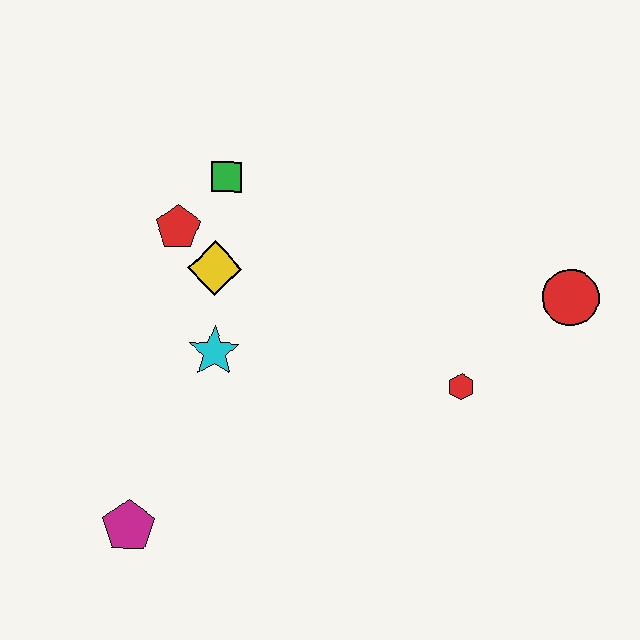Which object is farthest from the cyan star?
The red circle is farthest from the cyan star.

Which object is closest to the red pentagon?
The yellow diamond is closest to the red pentagon.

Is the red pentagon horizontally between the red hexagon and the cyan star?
No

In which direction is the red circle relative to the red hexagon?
The red circle is to the right of the red hexagon.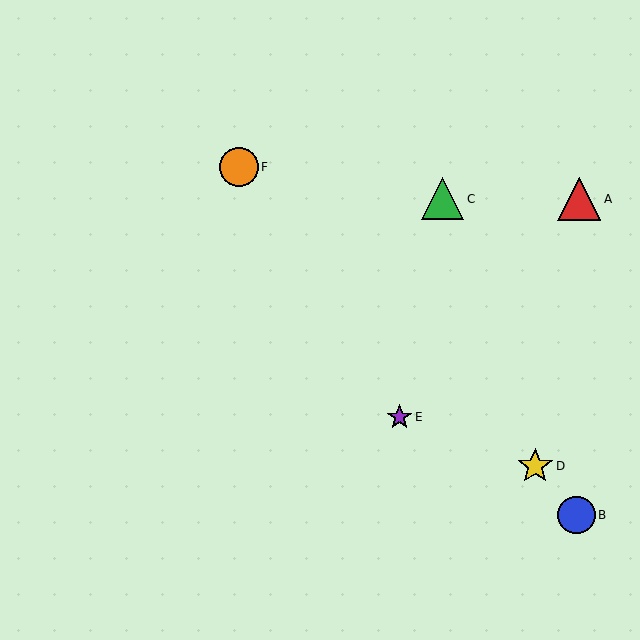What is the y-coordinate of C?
Object C is at y≈199.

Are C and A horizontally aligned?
Yes, both are at y≈199.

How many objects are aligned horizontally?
2 objects (A, C) are aligned horizontally.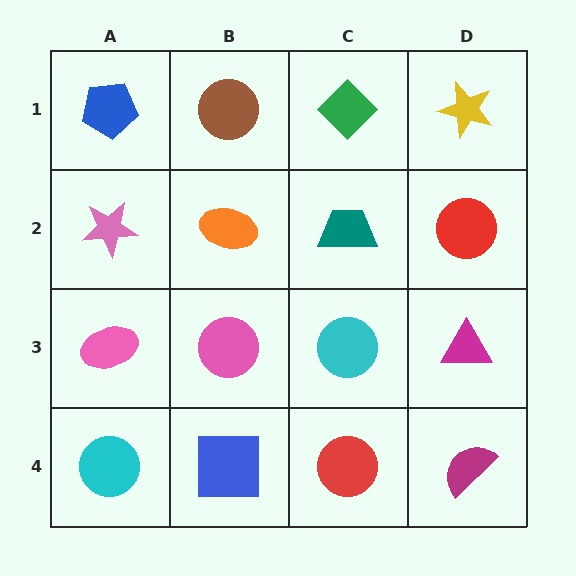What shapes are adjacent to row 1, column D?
A red circle (row 2, column D), a green diamond (row 1, column C).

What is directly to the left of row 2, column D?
A teal trapezoid.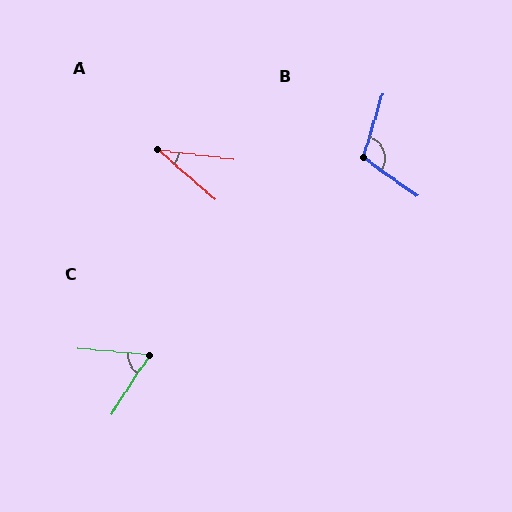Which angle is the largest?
B, at approximately 109 degrees.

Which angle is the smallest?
A, at approximately 34 degrees.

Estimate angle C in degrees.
Approximately 62 degrees.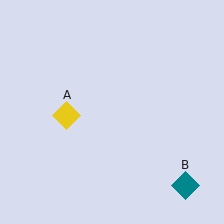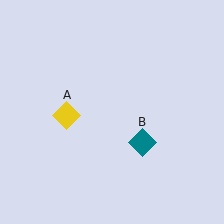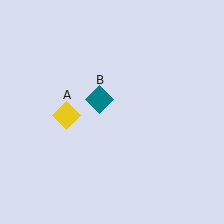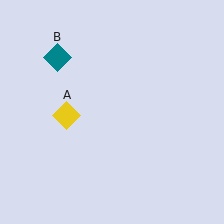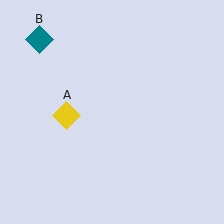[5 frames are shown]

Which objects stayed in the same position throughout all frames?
Yellow diamond (object A) remained stationary.